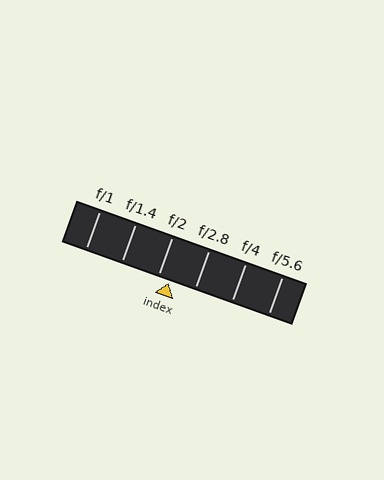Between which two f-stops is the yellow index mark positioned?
The index mark is between f/2 and f/2.8.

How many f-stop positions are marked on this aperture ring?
There are 6 f-stop positions marked.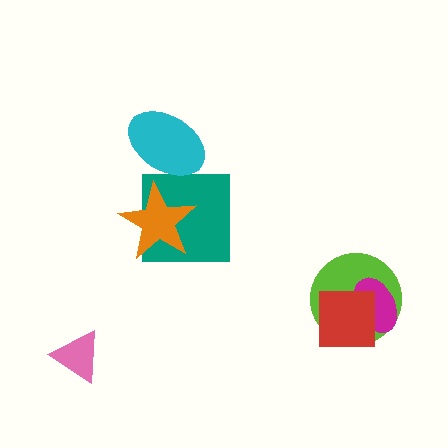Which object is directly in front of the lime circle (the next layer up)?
The magenta ellipse is directly in front of the lime circle.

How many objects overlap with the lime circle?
2 objects overlap with the lime circle.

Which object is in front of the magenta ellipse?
The red square is in front of the magenta ellipse.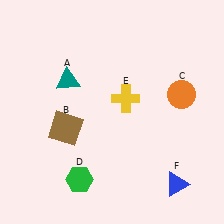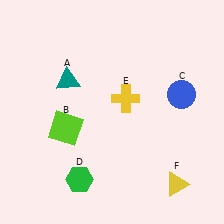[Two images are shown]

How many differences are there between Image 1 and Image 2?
There are 3 differences between the two images.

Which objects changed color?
B changed from brown to lime. C changed from orange to blue. F changed from blue to yellow.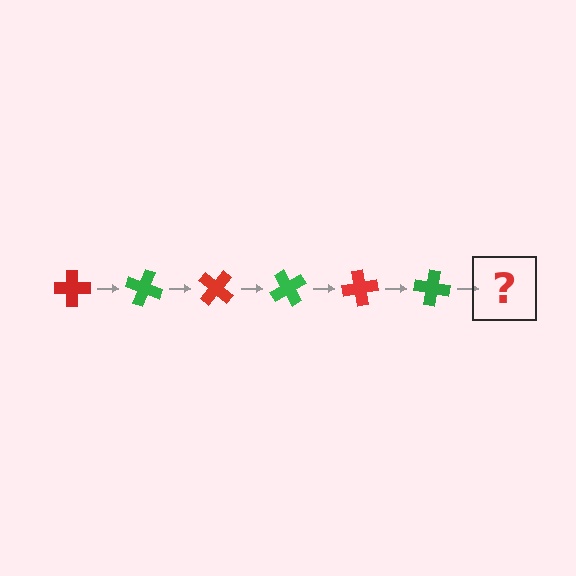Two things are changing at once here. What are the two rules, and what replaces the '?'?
The two rules are that it rotates 20 degrees each step and the color cycles through red and green. The '?' should be a red cross, rotated 120 degrees from the start.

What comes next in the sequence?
The next element should be a red cross, rotated 120 degrees from the start.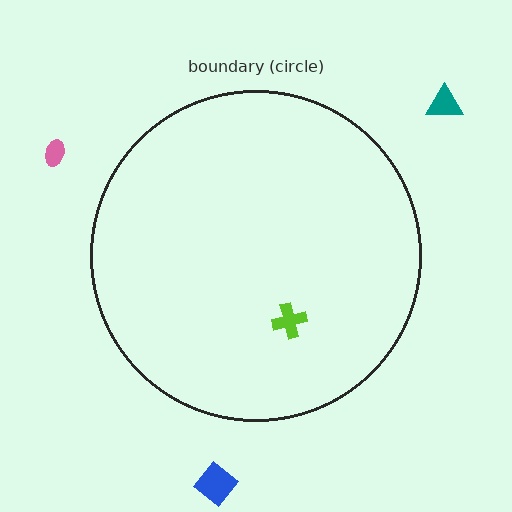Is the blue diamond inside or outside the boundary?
Outside.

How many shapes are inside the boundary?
1 inside, 3 outside.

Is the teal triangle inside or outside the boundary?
Outside.